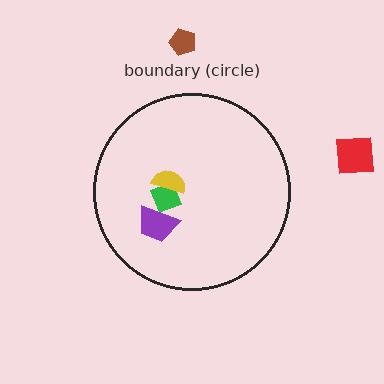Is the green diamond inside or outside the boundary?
Inside.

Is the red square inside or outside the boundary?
Outside.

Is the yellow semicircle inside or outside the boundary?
Inside.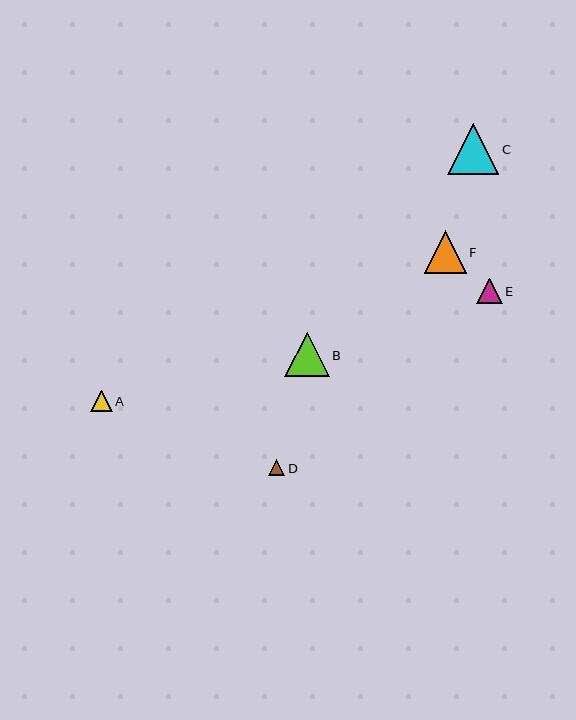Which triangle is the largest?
Triangle C is the largest with a size of approximately 51 pixels.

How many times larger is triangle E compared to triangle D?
Triangle E is approximately 1.6 times the size of triangle D.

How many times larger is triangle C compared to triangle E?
Triangle C is approximately 2.0 times the size of triangle E.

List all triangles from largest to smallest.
From largest to smallest: C, B, F, E, A, D.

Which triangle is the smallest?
Triangle D is the smallest with a size of approximately 16 pixels.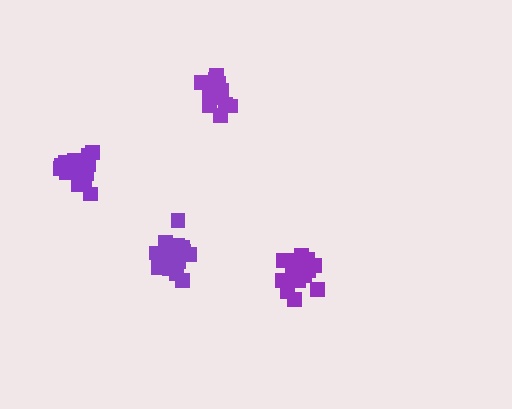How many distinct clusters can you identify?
There are 4 distinct clusters.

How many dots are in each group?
Group 1: 15 dots, Group 2: 20 dots, Group 3: 19 dots, Group 4: 17 dots (71 total).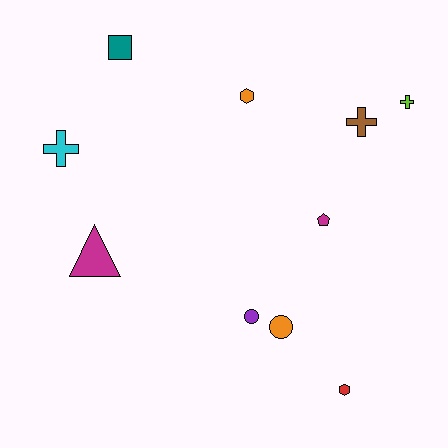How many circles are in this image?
There are 2 circles.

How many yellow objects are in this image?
There are no yellow objects.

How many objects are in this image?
There are 10 objects.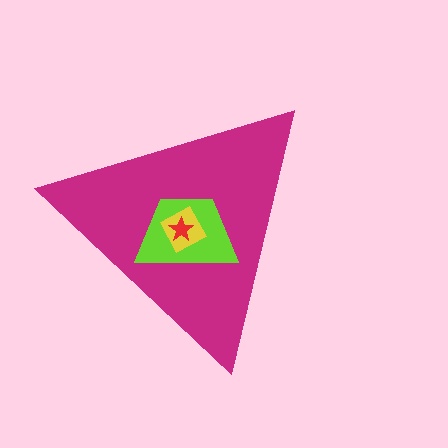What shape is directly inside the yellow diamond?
The red star.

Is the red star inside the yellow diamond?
Yes.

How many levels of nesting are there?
4.